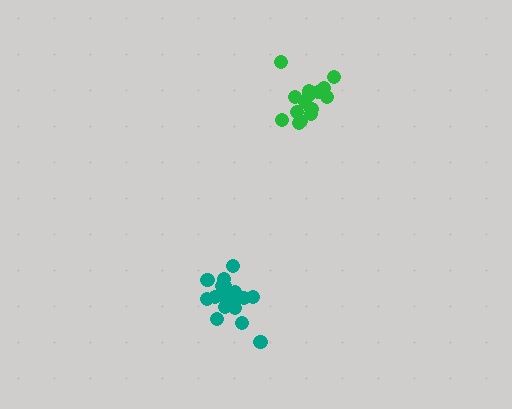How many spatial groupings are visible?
There are 2 spatial groupings.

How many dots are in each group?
Group 1: 21 dots, Group 2: 15 dots (36 total).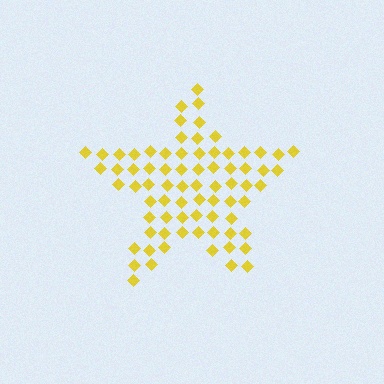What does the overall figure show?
The overall figure shows a star.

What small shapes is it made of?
It is made of small diamonds.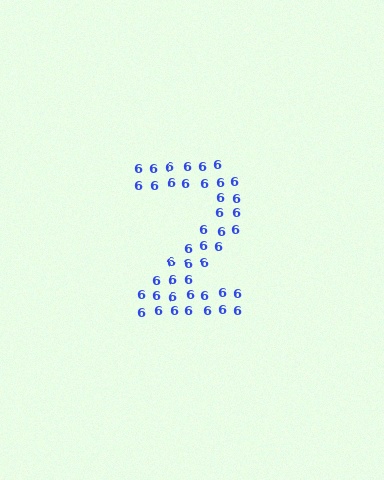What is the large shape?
The large shape is the digit 2.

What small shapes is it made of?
It is made of small digit 6's.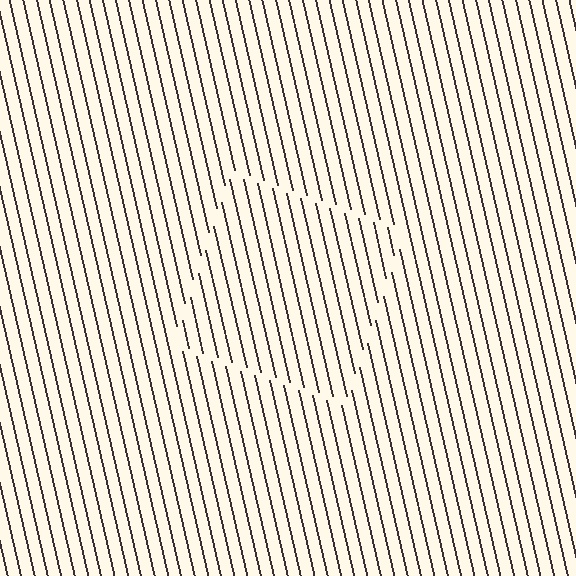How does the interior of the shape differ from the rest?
The interior of the shape contains the same grating, shifted by half a period — the contour is defined by the phase discontinuity where line-ends from the inner and outer gratings abut.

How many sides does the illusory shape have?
4 sides — the line-ends trace a square.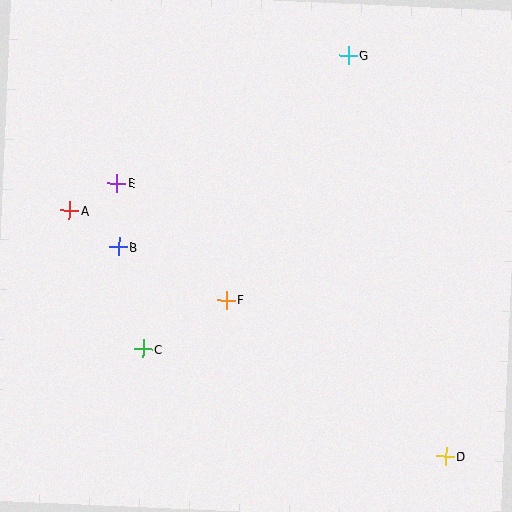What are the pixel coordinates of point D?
Point D is at (446, 457).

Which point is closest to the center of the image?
Point F at (226, 300) is closest to the center.